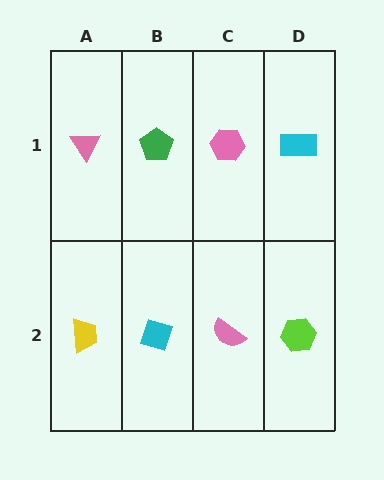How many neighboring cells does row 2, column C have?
3.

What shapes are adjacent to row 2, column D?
A cyan rectangle (row 1, column D), a pink semicircle (row 2, column C).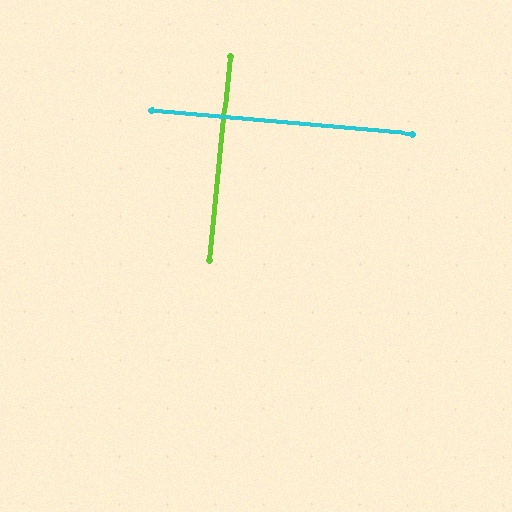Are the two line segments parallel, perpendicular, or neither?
Perpendicular — they meet at approximately 90°.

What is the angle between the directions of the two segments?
Approximately 90 degrees.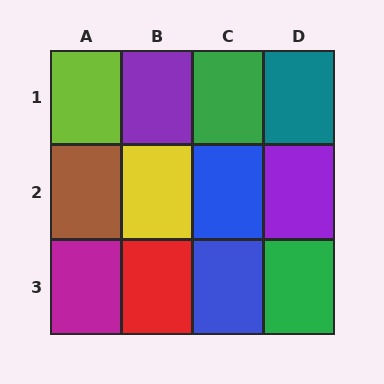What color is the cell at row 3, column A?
Magenta.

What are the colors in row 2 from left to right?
Brown, yellow, blue, purple.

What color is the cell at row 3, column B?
Red.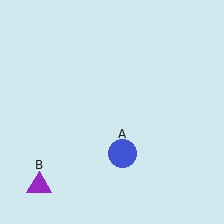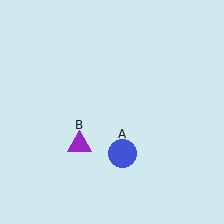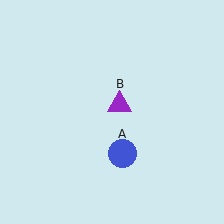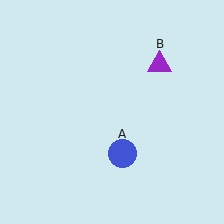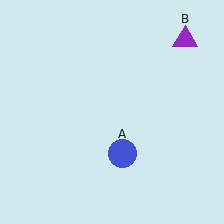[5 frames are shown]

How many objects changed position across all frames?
1 object changed position: purple triangle (object B).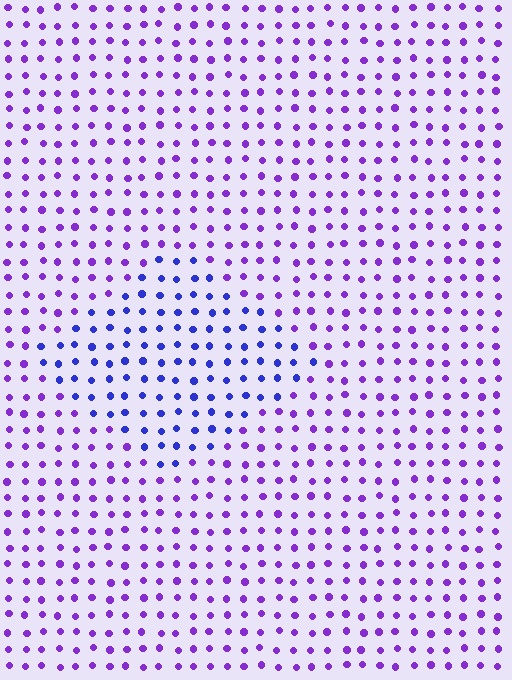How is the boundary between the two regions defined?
The boundary is defined purely by a slight shift in hue (about 36 degrees). Spacing, size, and orientation are identical on both sides.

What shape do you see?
I see a diamond.